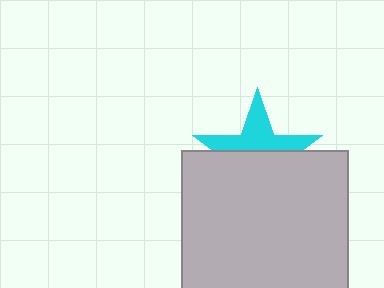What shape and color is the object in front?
The object in front is a light gray square.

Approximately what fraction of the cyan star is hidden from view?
Roughly 57% of the cyan star is hidden behind the light gray square.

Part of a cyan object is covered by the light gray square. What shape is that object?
It is a star.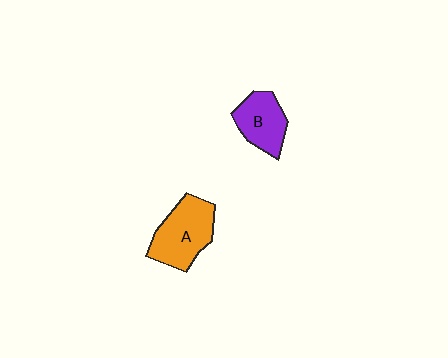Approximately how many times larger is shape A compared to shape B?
Approximately 1.3 times.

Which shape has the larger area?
Shape A (orange).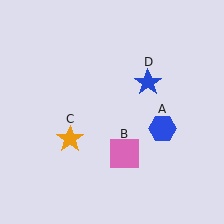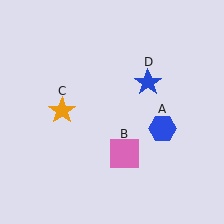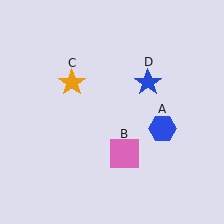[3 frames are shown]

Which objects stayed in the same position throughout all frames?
Blue hexagon (object A) and pink square (object B) and blue star (object D) remained stationary.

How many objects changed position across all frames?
1 object changed position: orange star (object C).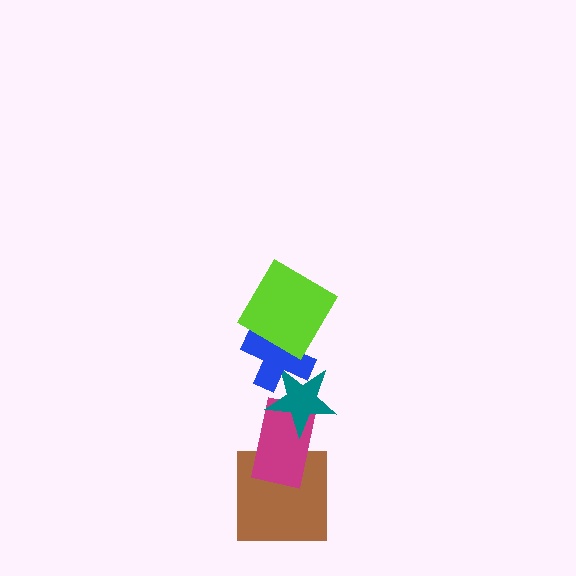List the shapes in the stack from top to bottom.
From top to bottom: the lime diamond, the blue cross, the teal star, the magenta rectangle, the brown square.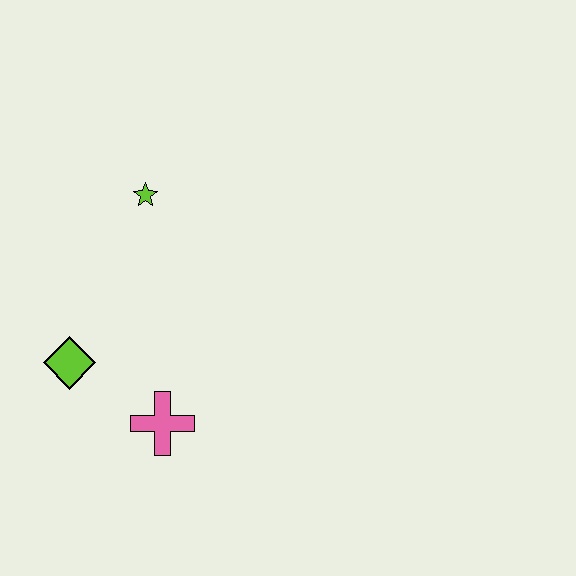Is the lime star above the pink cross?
Yes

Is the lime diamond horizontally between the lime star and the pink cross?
No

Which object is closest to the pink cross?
The lime diamond is closest to the pink cross.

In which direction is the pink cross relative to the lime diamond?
The pink cross is to the right of the lime diamond.